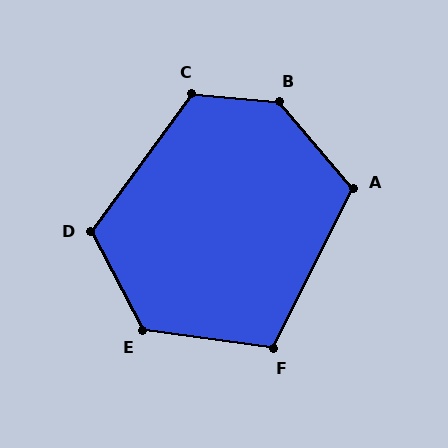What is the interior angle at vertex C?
Approximately 121 degrees (obtuse).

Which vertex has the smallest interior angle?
F, at approximately 109 degrees.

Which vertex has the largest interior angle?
B, at approximately 136 degrees.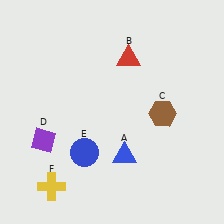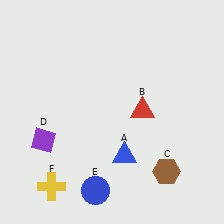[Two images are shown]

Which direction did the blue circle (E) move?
The blue circle (E) moved down.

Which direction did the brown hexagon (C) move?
The brown hexagon (C) moved down.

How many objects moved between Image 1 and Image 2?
3 objects moved between the two images.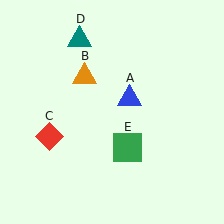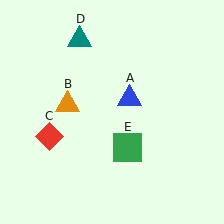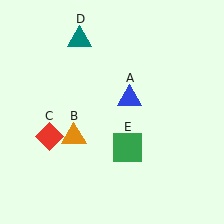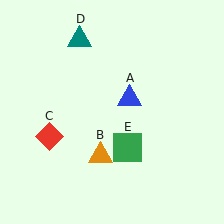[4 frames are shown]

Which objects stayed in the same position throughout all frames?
Blue triangle (object A) and red diamond (object C) and teal triangle (object D) and green square (object E) remained stationary.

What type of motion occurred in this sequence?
The orange triangle (object B) rotated counterclockwise around the center of the scene.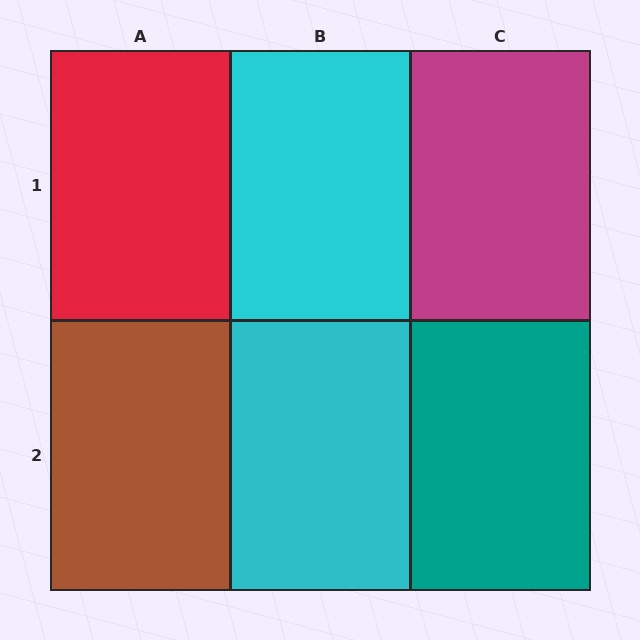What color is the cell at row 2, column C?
Teal.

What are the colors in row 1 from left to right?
Red, cyan, magenta.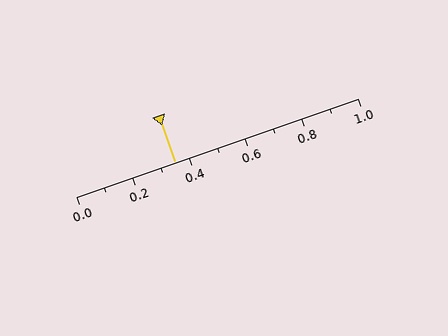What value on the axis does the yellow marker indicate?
The marker indicates approximately 0.35.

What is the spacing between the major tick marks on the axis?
The major ticks are spaced 0.2 apart.